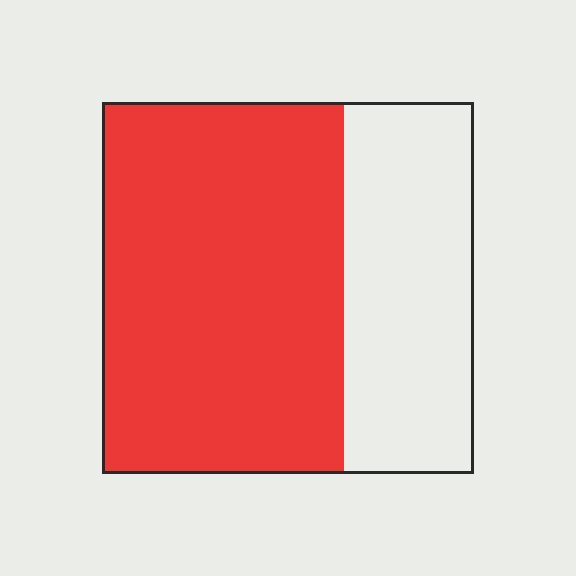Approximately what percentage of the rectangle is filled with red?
Approximately 65%.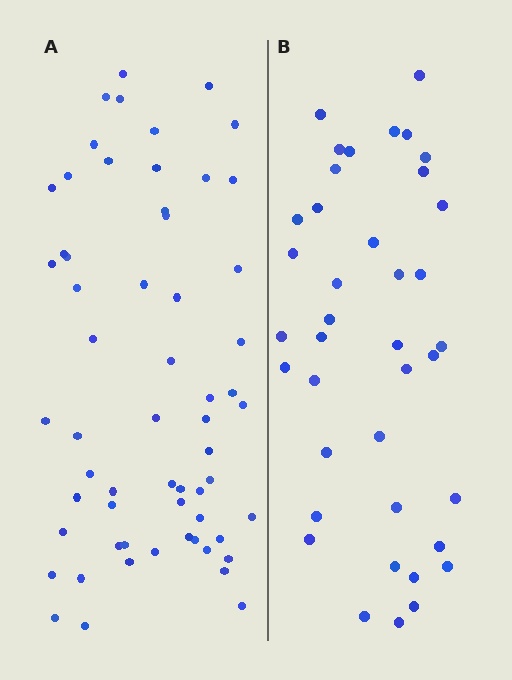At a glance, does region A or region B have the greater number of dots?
Region A (the left region) has more dots.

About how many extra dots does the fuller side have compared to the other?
Region A has approximately 20 more dots than region B.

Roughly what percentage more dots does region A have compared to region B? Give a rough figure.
About 55% more.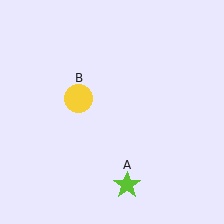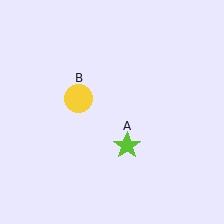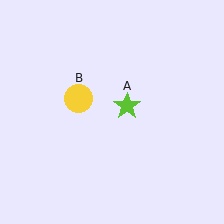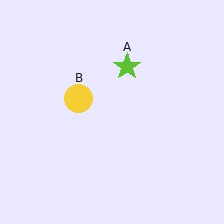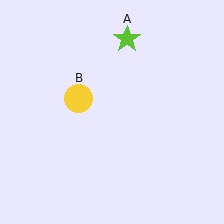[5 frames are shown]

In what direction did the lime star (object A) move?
The lime star (object A) moved up.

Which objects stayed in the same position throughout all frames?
Yellow circle (object B) remained stationary.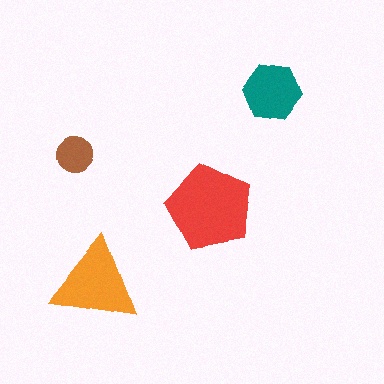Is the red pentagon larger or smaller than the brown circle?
Larger.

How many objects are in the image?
There are 4 objects in the image.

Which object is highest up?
The teal hexagon is topmost.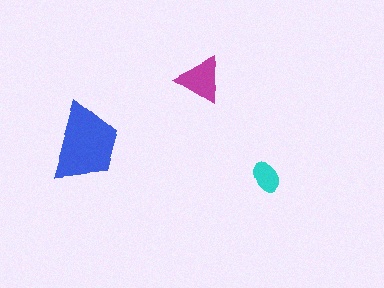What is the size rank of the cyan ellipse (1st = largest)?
3rd.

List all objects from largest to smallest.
The blue trapezoid, the magenta triangle, the cyan ellipse.